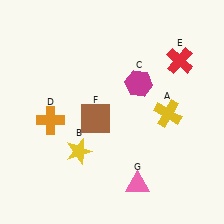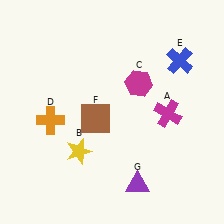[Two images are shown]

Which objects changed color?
A changed from yellow to magenta. E changed from red to blue. G changed from pink to purple.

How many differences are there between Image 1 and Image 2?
There are 3 differences between the two images.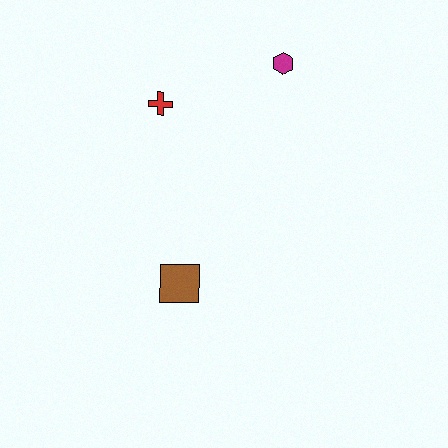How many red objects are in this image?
There is 1 red object.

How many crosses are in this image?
There is 1 cross.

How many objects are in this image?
There are 3 objects.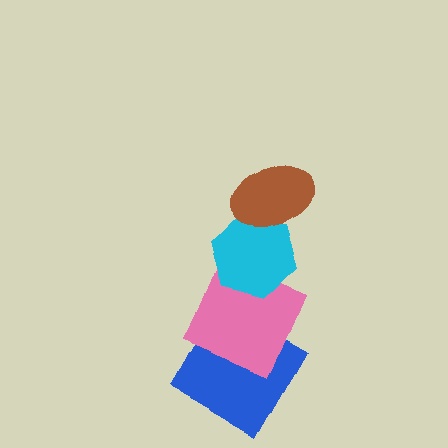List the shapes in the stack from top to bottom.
From top to bottom: the brown ellipse, the cyan hexagon, the pink square, the blue square.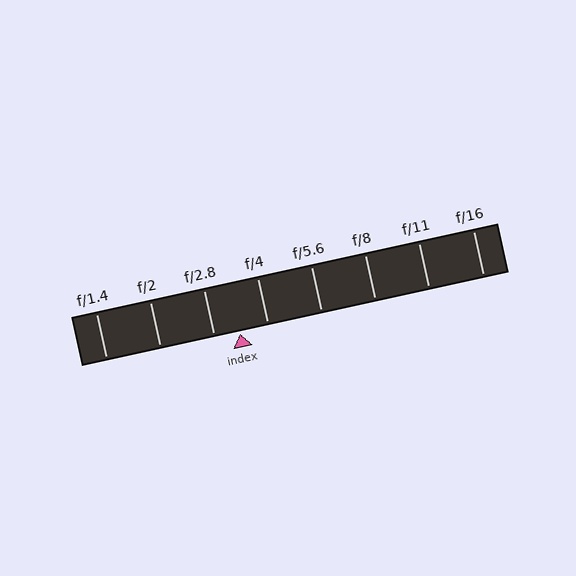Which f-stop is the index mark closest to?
The index mark is closest to f/2.8.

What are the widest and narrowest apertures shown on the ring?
The widest aperture shown is f/1.4 and the narrowest is f/16.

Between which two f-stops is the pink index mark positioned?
The index mark is between f/2.8 and f/4.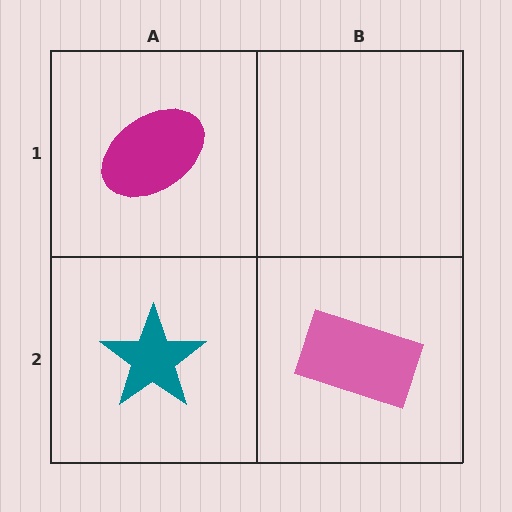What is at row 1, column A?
A magenta ellipse.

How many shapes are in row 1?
1 shape.